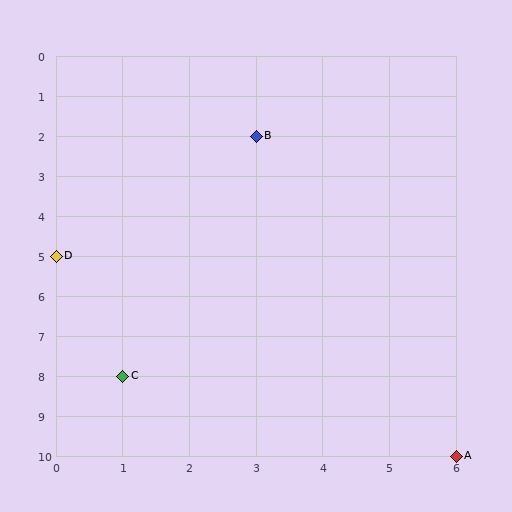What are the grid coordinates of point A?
Point A is at grid coordinates (6, 10).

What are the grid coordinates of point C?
Point C is at grid coordinates (1, 8).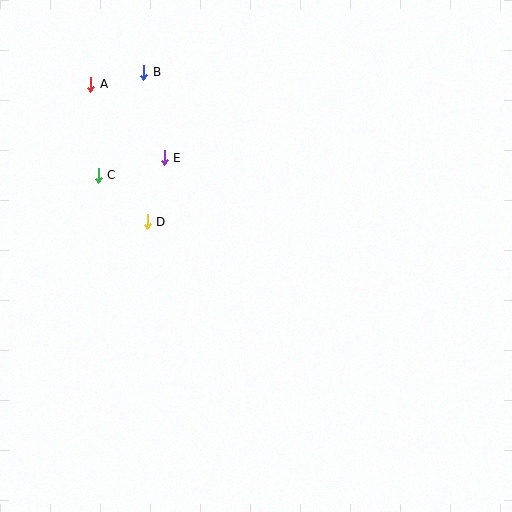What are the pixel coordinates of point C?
Point C is at (98, 175).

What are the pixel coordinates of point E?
Point E is at (164, 158).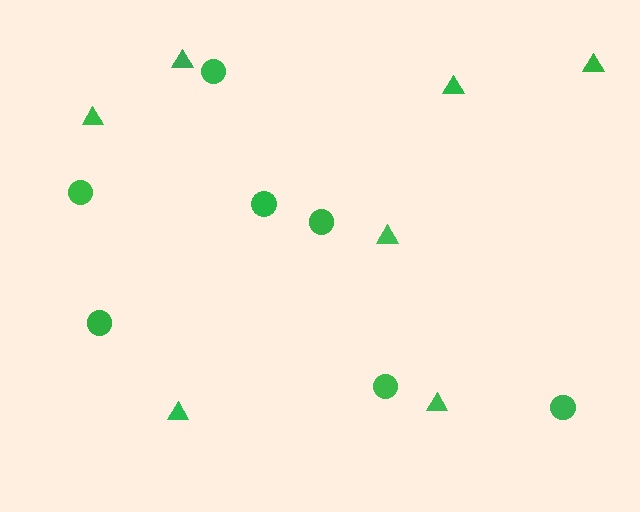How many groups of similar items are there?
There are 2 groups: one group of triangles (7) and one group of circles (7).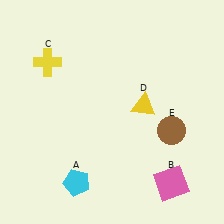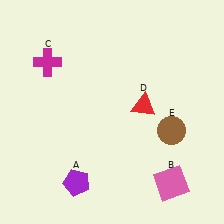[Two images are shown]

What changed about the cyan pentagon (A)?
In Image 1, A is cyan. In Image 2, it changed to purple.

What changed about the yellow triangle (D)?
In Image 1, D is yellow. In Image 2, it changed to red.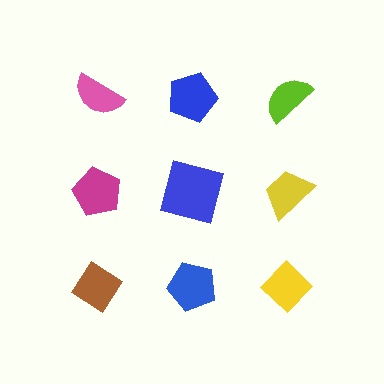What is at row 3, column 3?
A yellow diamond.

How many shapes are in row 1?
3 shapes.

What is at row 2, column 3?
A yellow trapezoid.